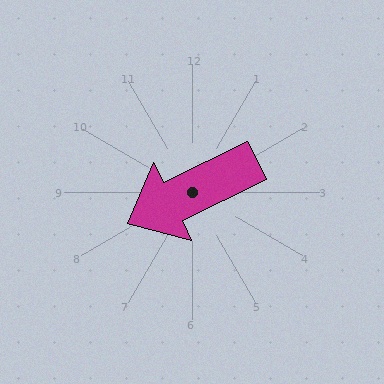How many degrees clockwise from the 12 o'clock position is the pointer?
Approximately 244 degrees.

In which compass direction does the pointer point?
Southwest.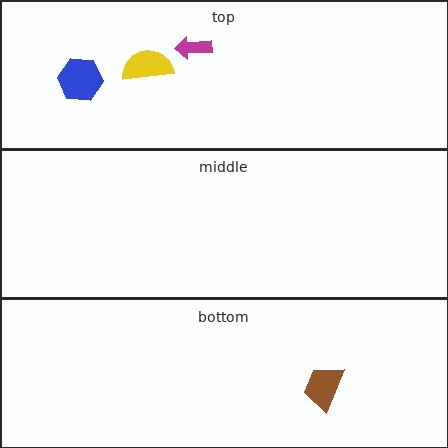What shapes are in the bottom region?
The brown trapezoid.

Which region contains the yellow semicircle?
The top region.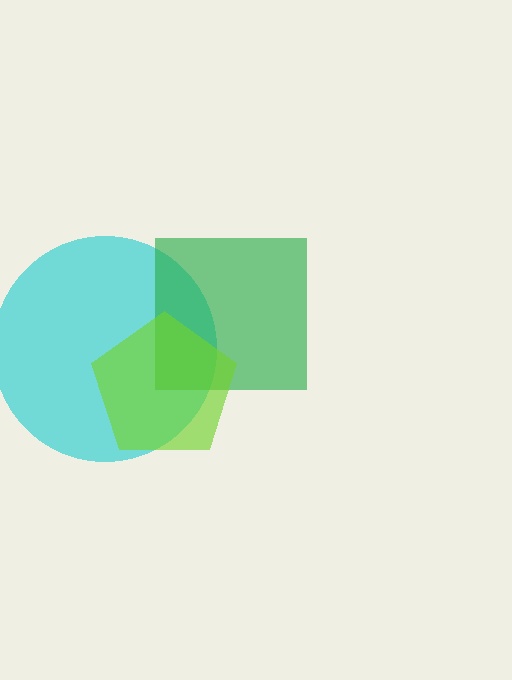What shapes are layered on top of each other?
The layered shapes are: a cyan circle, a green square, a lime pentagon.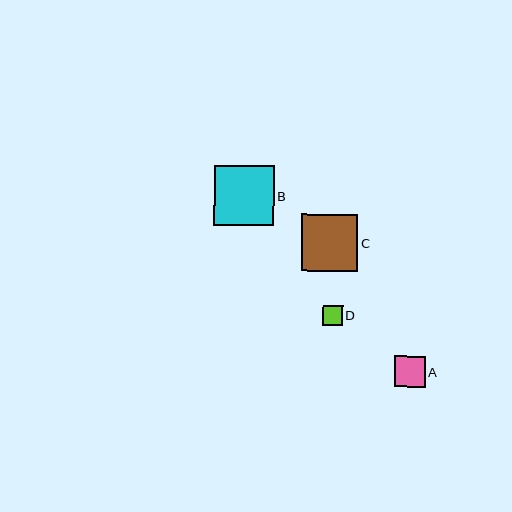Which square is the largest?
Square B is the largest with a size of approximately 60 pixels.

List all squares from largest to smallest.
From largest to smallest: B, C, A, D.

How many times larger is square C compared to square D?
Square C is approximately 2.9 times the size of square D.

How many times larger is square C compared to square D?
Square C is approximately 2.9 times the size of square D.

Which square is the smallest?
Square D is the smallest with a size of approximately 20 pixels.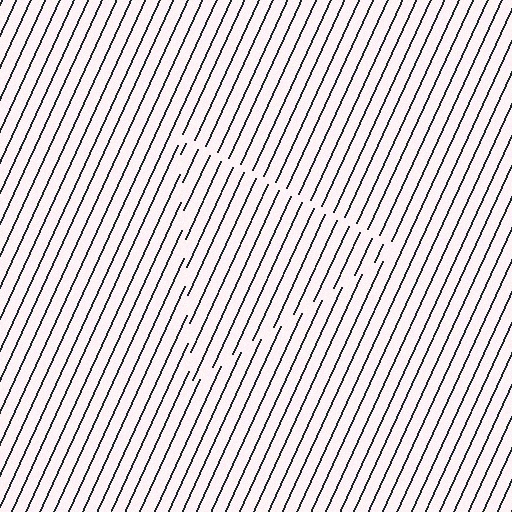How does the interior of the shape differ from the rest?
The interior of the shape contains the same grating, shifted by half a period — the contour is defined by the phase discontinuity where line-ends from the inner and outer gratings abut.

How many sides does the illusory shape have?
3 sides — the line-ends trace a triangle.